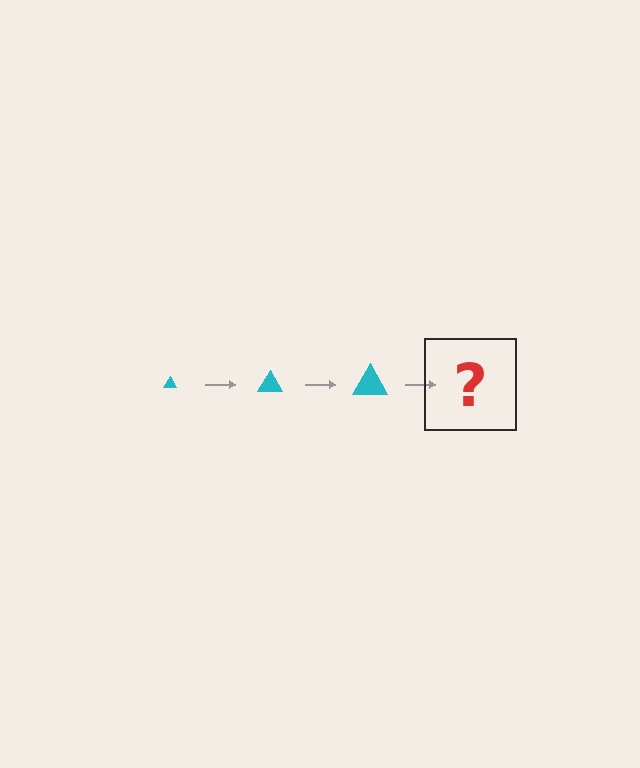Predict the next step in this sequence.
The next step is a cyan triangle, larger than the previous one.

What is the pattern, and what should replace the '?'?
The pattern is that the triangle gets progressively larger each step. The '?' should be a cyan triangle, larger than the previous one.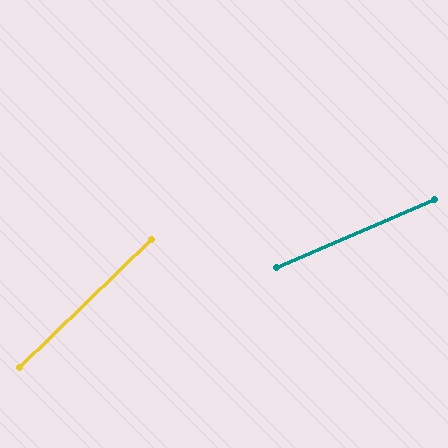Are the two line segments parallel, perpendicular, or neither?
Neither parallel nor perpendicular — they differ by about 21°.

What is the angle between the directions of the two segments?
Approximately 21 degrees.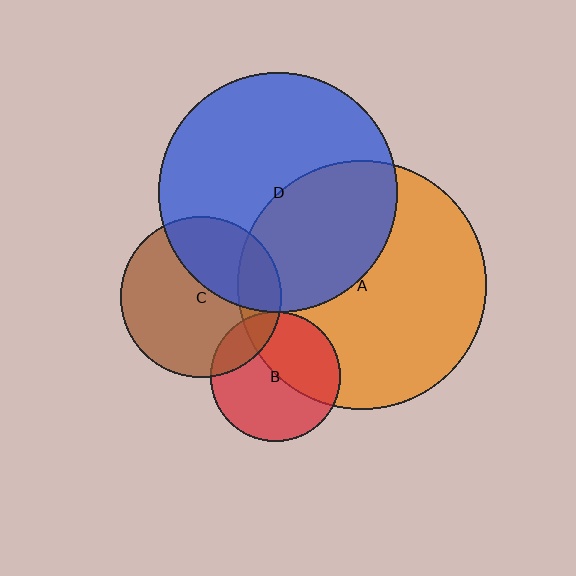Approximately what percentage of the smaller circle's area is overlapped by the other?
Approximately 20%.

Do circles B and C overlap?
Yes.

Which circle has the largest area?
Circle A (orange).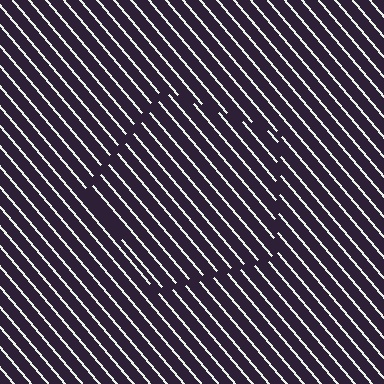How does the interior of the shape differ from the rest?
The interior of the shape contains the same grating, shifted by half a period — the contour is defined by the phase discontinuity where line-ends from the inner and outer gratings abut.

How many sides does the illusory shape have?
5 sides — the line-ends trace a pentagon.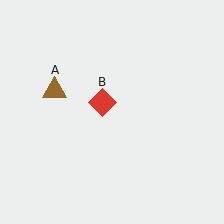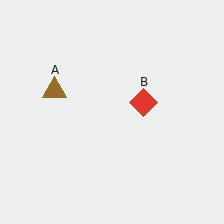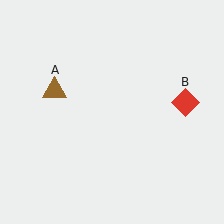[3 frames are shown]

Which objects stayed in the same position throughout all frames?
Brown triangle (object A) remained stationary.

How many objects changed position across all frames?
1 object changed position: red diamond (object B).